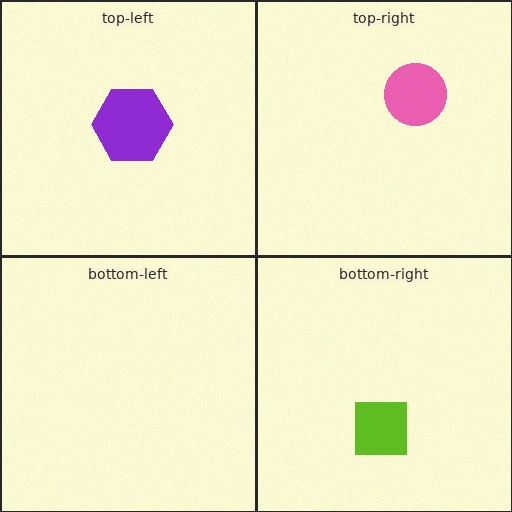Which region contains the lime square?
The bottom-right region.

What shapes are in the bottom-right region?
The lime square.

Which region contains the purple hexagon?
The top-left region.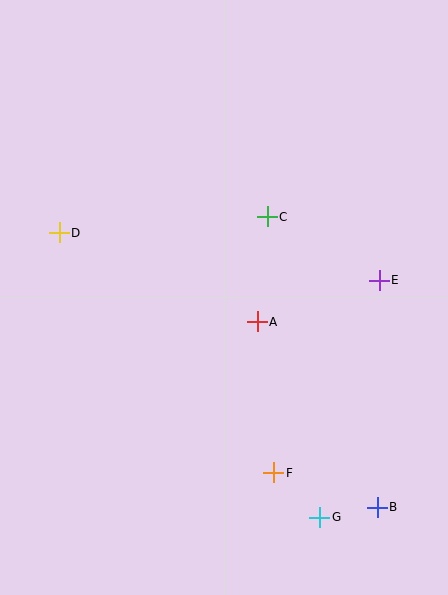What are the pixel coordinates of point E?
Point E is at (379, 280).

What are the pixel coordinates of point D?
Point D is at (59, 233).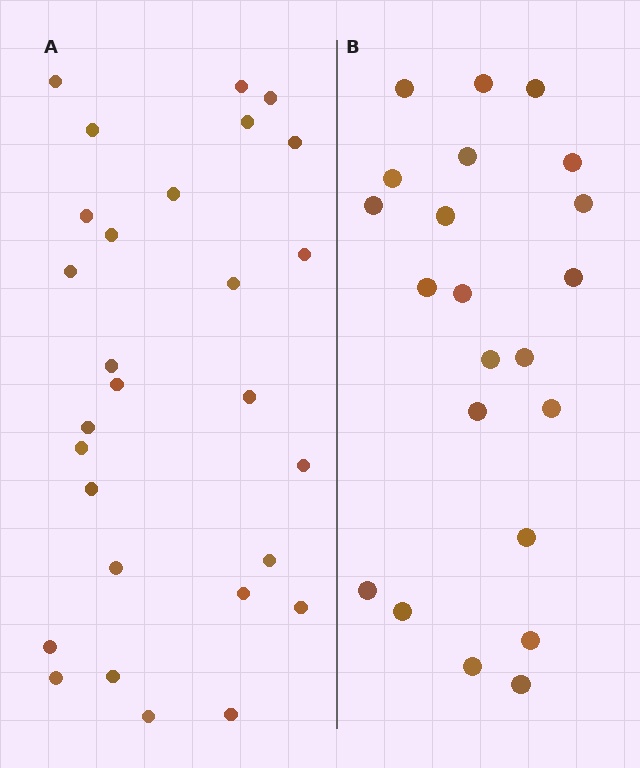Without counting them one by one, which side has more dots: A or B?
Region A (the left region) has more dots.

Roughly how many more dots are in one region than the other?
Region A has about 6 more dots than region B.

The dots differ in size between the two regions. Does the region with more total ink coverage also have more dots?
No. Region B has more total ink coverage because its dots are larger, but region A actually contains more individual dots. Total area can be misleading — the number of items is what matters here.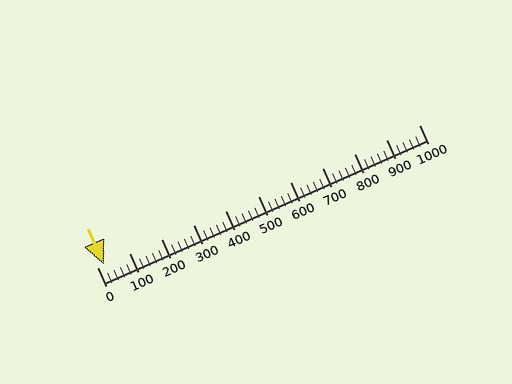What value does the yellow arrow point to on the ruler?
The yellow arrow points to approximately 20.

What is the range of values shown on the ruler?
The ruler shows values from 0 to 1000.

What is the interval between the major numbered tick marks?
The major tick marks are spaced 100 units apart.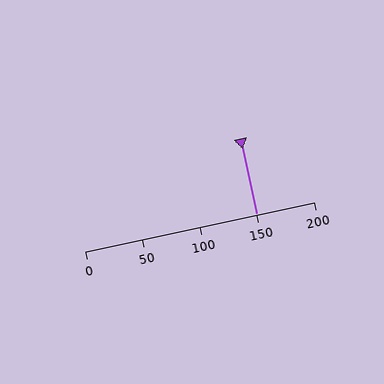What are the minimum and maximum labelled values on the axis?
The axis runs from 0 to 200.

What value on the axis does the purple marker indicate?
The marker indicates approximately 150.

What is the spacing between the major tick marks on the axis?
The major ticks are spaced 50 apart.